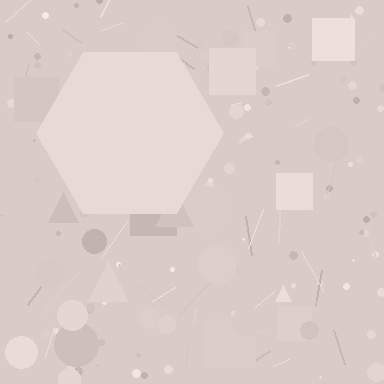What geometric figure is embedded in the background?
A hexagon is embedded in the background.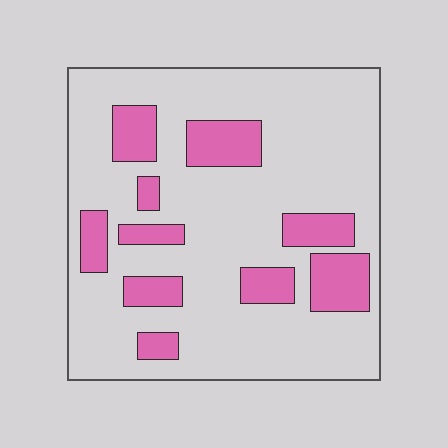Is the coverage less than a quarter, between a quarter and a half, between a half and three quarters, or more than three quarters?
Less than a quarter.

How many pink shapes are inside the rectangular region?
10.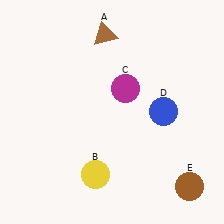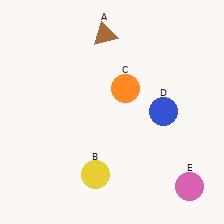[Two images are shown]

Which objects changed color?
C changed from magenta to orange. E changed from brown to pink.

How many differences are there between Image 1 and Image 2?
There are 2 differences between the two images.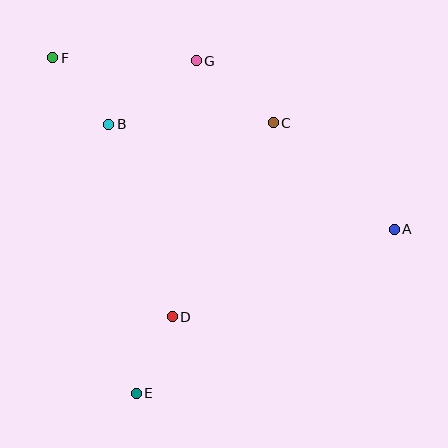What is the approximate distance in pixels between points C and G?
The distance between C and G is approximately 99 pixels.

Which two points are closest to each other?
Points D and E are closest to each other.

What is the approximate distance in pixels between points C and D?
The distance between C and D is approximately 219 pixels.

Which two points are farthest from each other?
Points A and F are farthest from each other.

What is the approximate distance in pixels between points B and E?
The distance between B and E is approximately 270 pixels.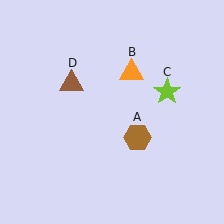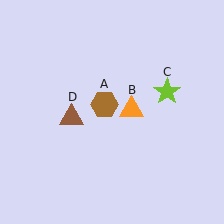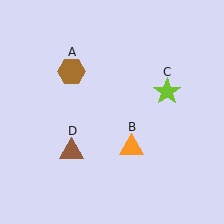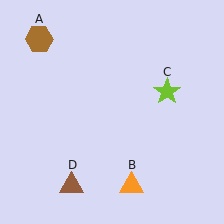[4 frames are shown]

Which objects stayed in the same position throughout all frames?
Lime star (object C) remained stationary.